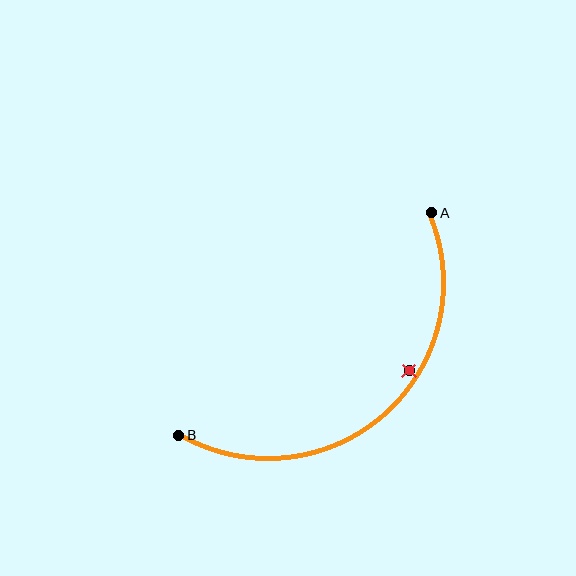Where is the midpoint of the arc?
The arc midpoint is the point on the curve farthest from the straight line joining A and B. It sits below and to the right of that line.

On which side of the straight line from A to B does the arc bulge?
The arc bulges below and to the right of the straight line connecting A and B.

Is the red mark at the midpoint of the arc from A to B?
No — the red mark does not lie on the arc at all. It sits slightly inside the curve.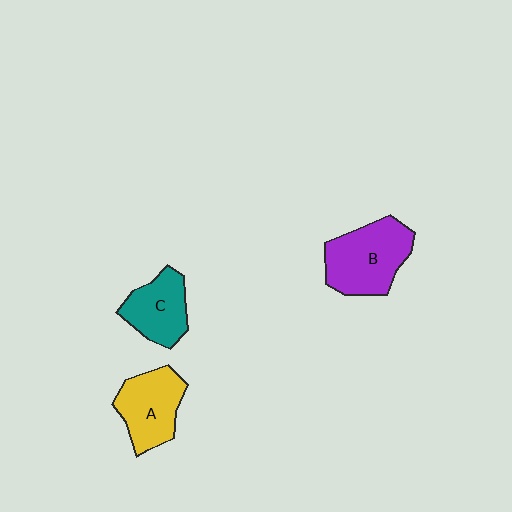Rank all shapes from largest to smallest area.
From largest to smallest: B (purple), A (yellow), C (teal).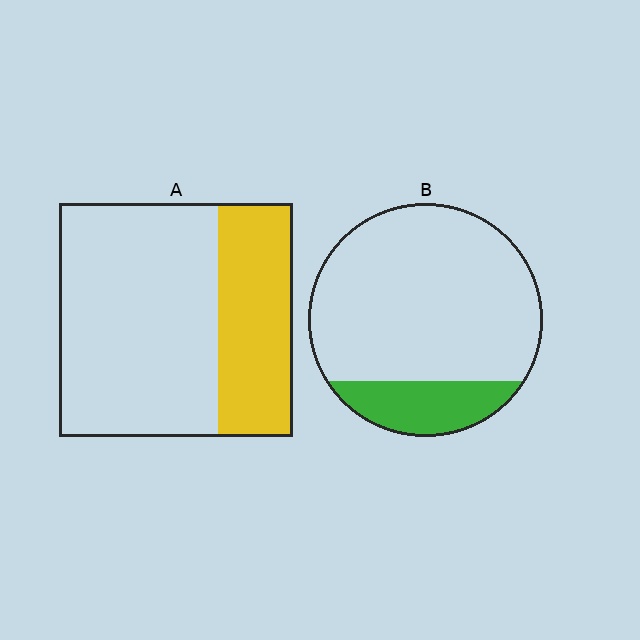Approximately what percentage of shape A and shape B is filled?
A is approximately 30% and B is approximately 20%.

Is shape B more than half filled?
No.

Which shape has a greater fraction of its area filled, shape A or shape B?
Shape A.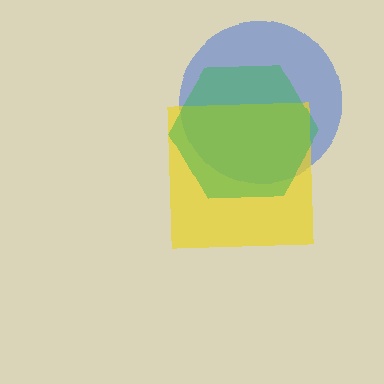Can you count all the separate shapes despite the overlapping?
Yes, there are 3 separate shapes.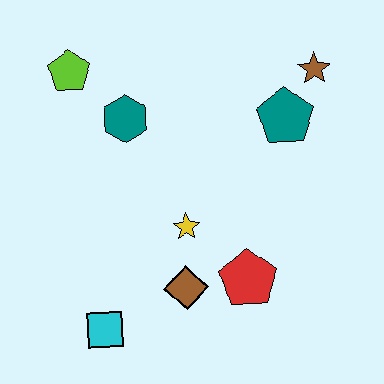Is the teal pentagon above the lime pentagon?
No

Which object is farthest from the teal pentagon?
The cyan square is farthest from the teal pentagon.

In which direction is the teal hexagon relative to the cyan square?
The teal hexagon is above the cyan square.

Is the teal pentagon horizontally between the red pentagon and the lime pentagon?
No